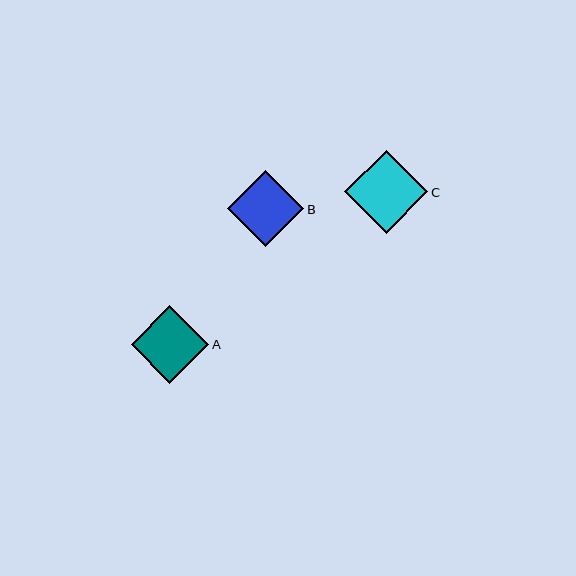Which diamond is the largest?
Diamond C is the largest with a size of approximately 83 pixels.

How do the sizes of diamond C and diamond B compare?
Diamond C and diamond B are approximately the same size.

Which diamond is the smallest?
Diamond B is the smallest with a size of approximately 76 pixels.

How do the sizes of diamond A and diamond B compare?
Diamond A and diamond B are approximately the same size.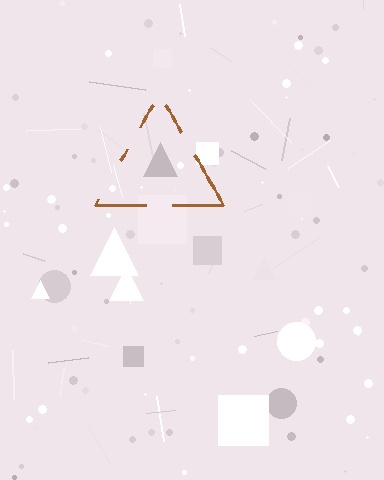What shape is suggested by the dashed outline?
The dashed outline suggests a triangle.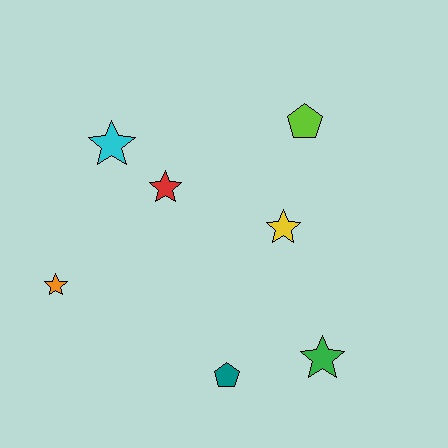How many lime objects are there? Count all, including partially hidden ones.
There is 1 lime object.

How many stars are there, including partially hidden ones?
There are 5 stars.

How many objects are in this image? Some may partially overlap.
There are 7 objects.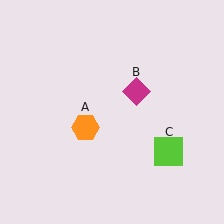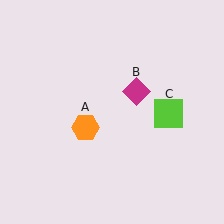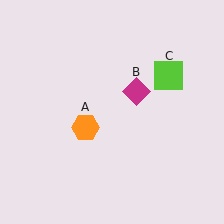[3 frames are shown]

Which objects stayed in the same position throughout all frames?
Orange hexagon (object A) and magenta diamond (object B) remained stationary.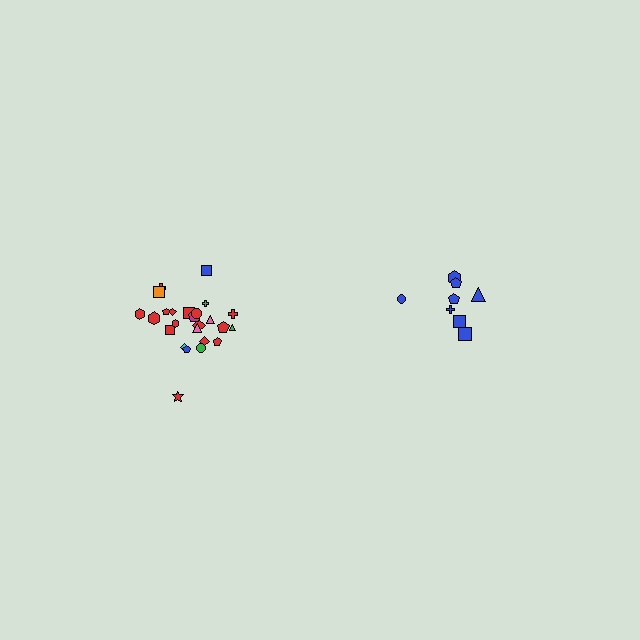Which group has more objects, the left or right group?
The left group.